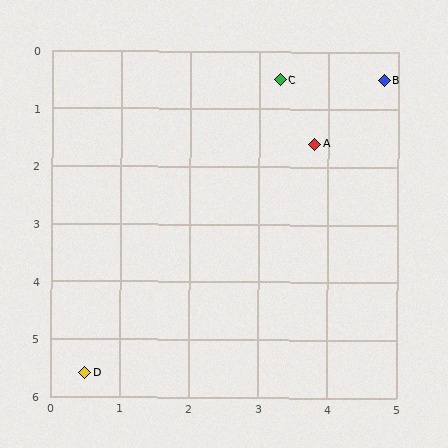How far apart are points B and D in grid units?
Points B and D are about 6.7 grid units apart.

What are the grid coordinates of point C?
Point C is at approximately (3.3, 0.5).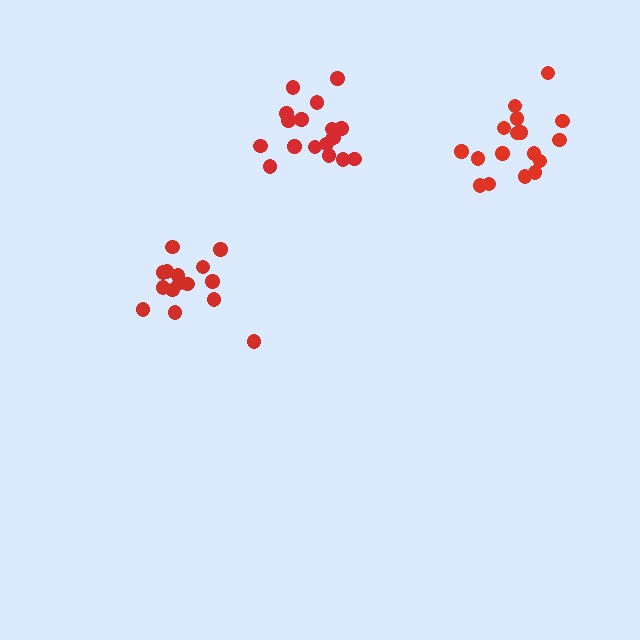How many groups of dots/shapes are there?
There are 3 groups.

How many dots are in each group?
Group 1: 15 dots, Group 2: 17 dots, Group 3: 17 dots (49 total).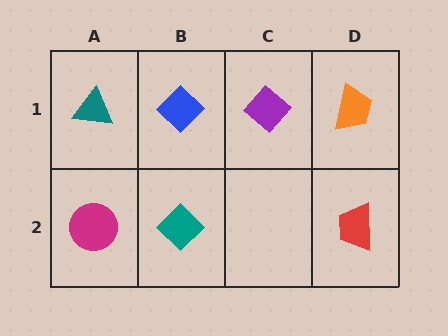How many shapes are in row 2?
3 shapes.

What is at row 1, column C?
A purple diamond.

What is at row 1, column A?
A teal triangle.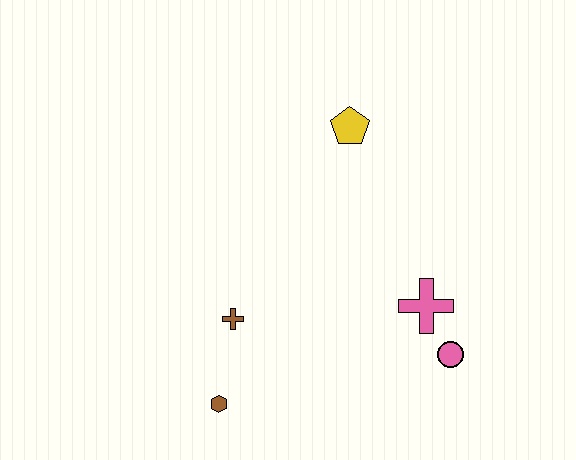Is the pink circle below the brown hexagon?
No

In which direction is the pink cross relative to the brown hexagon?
The pink cross is to the right of the brown hexagon.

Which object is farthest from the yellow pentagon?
The brown hexagon is farthest from the yellow pentagon.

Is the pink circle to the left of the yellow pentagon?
No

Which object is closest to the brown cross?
The brown hexagon is closest to the brown cross.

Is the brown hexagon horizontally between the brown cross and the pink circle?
No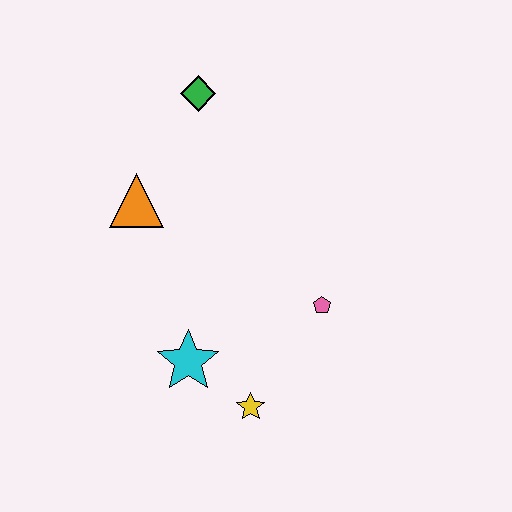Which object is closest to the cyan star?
The yellow star is closest to the cyan star.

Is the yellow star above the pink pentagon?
No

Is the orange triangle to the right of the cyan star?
No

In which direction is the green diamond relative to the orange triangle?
The green diamond is above the orange triangle.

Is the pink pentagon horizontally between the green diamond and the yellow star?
No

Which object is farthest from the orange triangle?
The yellow star is farthest from the orange triangle.